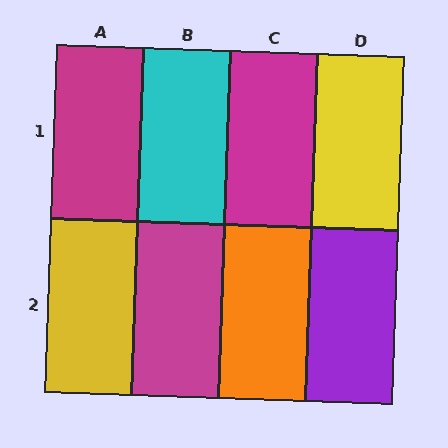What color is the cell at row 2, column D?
Purple.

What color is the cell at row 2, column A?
Yellow.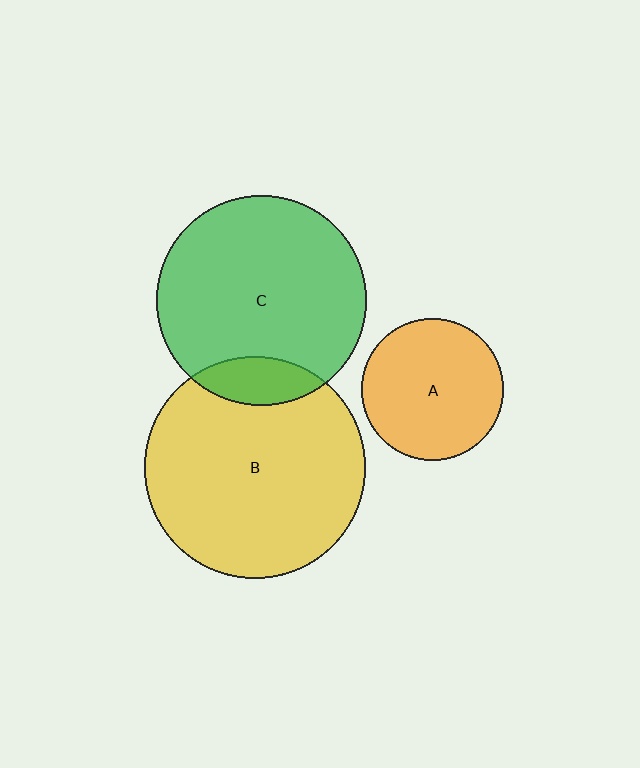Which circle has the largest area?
Circle B (yellow).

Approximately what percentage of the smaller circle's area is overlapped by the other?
Approximately 15%.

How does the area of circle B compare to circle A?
Approximately 2.4 times.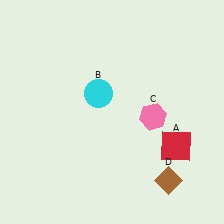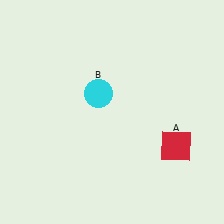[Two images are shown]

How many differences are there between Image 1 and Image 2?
There are 2 differences between the two images.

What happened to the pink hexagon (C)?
The pink hexagon (C) was removed in Image 2. It was in the bottom-right area of Image 1.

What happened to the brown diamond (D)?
The brown diamond (D) was removed in Image 2. It was in the bottom-right area of Image 1.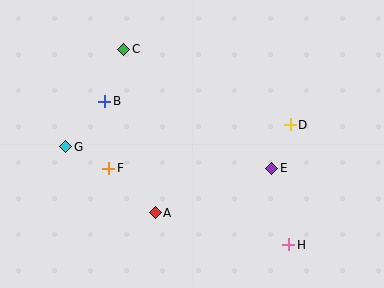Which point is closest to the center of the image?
Point A at (155, 213) is closest to the center.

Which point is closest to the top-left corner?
Point C is closest to the top-left corner.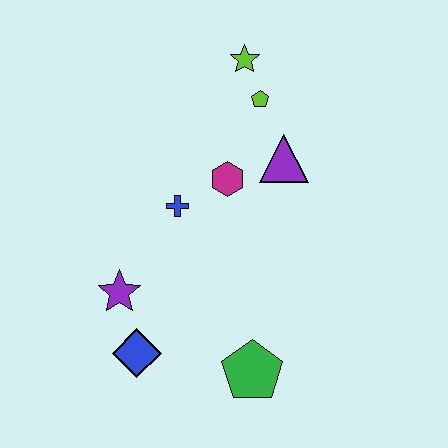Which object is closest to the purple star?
The blue diamond is closest to the purple star.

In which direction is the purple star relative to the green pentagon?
The purple star is to the left of the green pentagon.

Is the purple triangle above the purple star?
Yes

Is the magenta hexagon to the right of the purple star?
Yes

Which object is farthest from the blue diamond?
The lime star is farthest from the blue diamond.